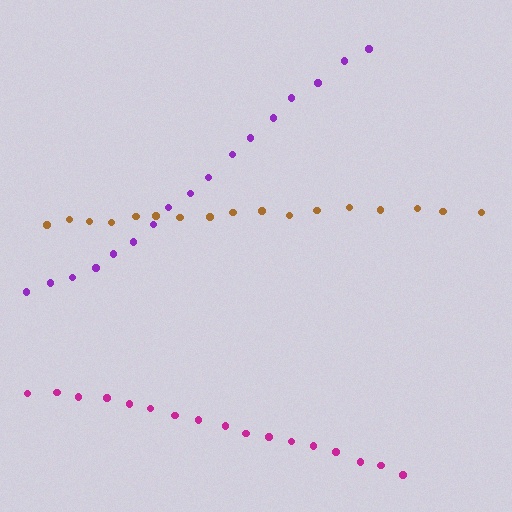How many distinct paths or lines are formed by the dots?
There are 3 distinct paths.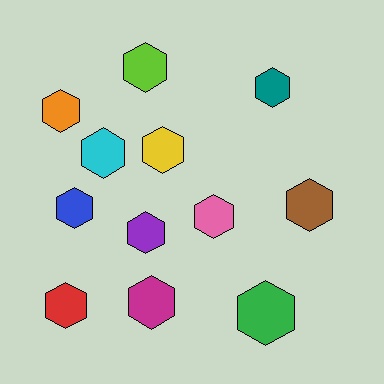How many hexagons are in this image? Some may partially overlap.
There are 12 hexagons.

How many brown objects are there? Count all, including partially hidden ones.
There is 1 brown object.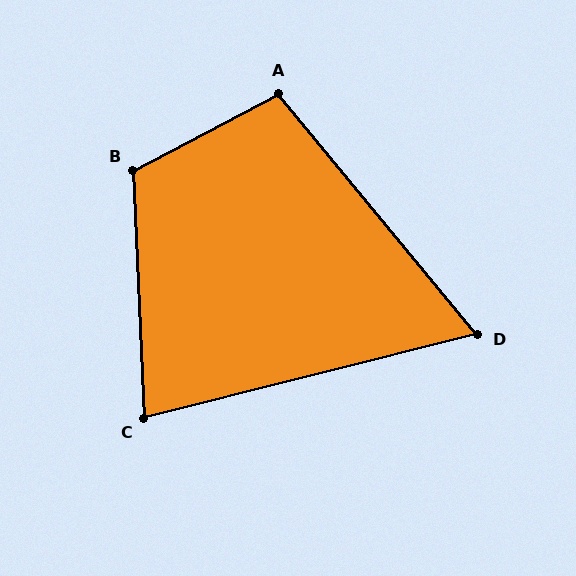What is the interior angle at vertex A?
Approximately 102 degrees (obtuse).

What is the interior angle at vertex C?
Approximately 78 degrees (acute).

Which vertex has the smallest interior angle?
D, at approximately 65 degrees.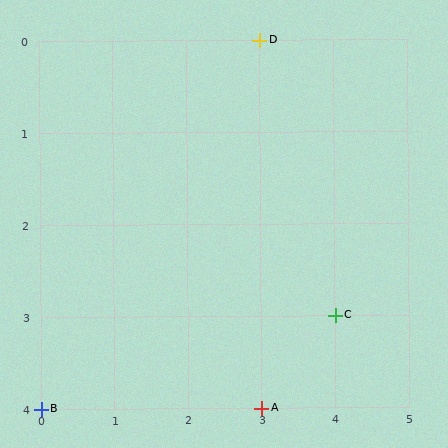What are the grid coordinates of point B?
Point B is at grid coordinates (0, 4).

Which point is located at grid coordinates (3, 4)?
Point A is at (3, 4).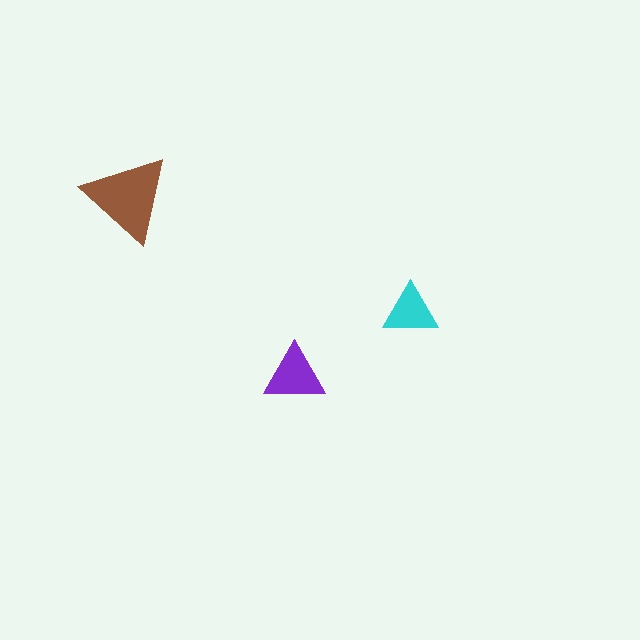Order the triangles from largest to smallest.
the brown one, the purple one, the cyan one.